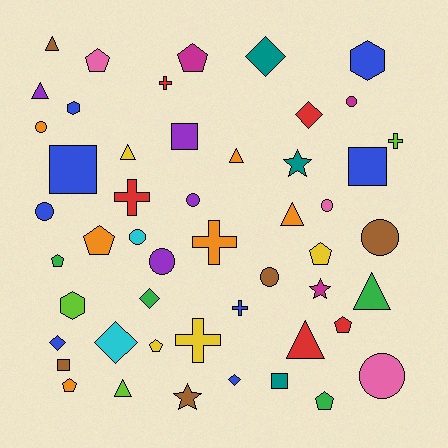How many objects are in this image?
There are 50 objects.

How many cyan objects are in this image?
There are 2 cyan objects.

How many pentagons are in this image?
There are 9 pentagons.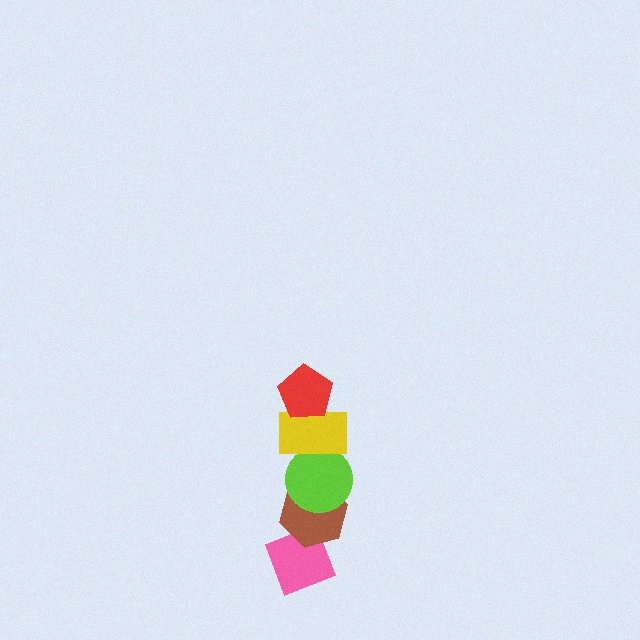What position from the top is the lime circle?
The lime circle is 3rd from the top.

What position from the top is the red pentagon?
The red pentagon is 1st from the top.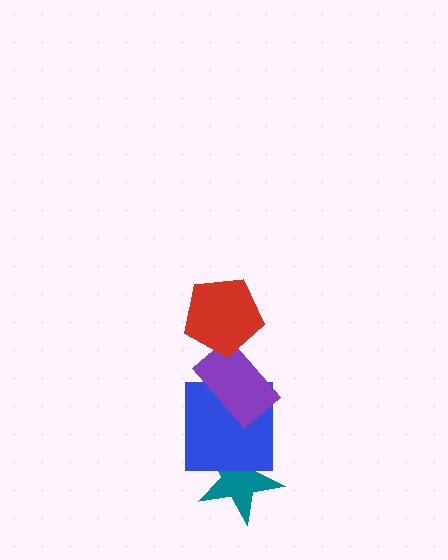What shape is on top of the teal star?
The blue square is on top of the teal star.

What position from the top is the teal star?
The teal star is 4th from the top.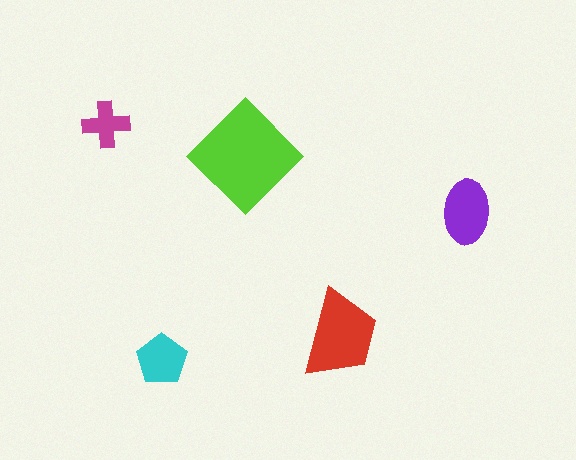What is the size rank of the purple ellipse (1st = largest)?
3rd.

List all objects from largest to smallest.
The lime diamond, the red trapezoid, the purple ellipse, the cyan pentagon, the magenta cross.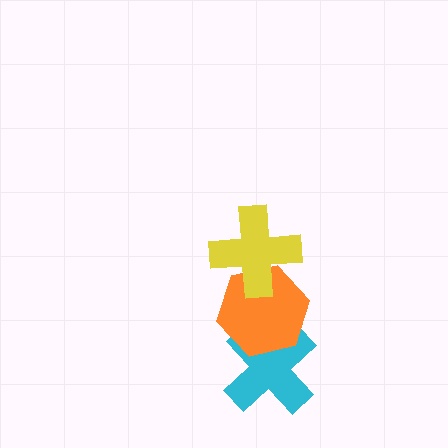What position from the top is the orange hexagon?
The orange hexagon is 2nd from the top.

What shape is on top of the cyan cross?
The orange hexagon is on top of the cyan cross.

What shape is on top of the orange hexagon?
The yellow cross is on top of the orange hexagon.